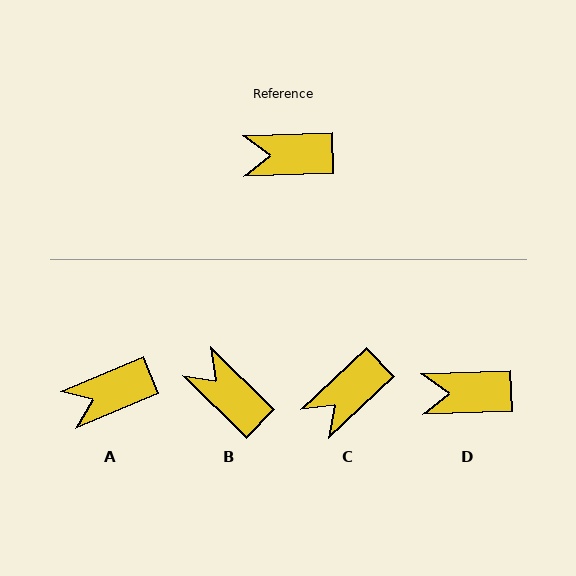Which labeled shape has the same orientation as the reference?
D.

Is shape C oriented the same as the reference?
No, it is off by about 42 degrees.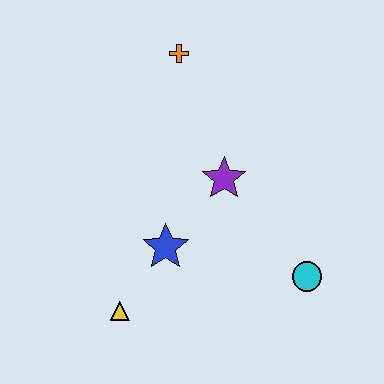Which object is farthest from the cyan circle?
The orange cross is farthest from the cyan circle.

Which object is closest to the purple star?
The blue star is closest to the purple star.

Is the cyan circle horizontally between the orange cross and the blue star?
No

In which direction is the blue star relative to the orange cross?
The blue star is below the orange cross.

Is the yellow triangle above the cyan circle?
No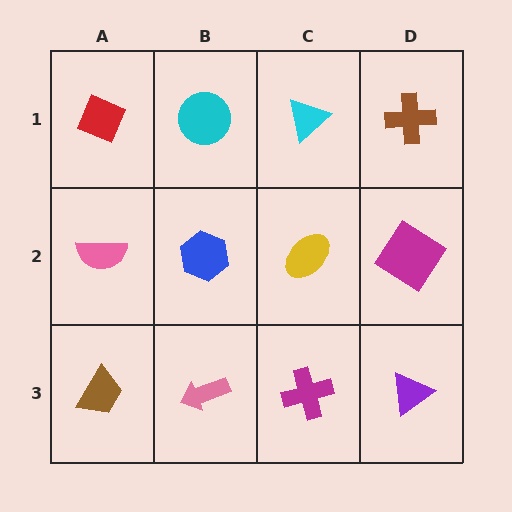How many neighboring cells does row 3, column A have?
2.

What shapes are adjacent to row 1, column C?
A yellow ellipse (row 2, column C), a cyan circle (row 1, column B), a brown cross (row 1, column D).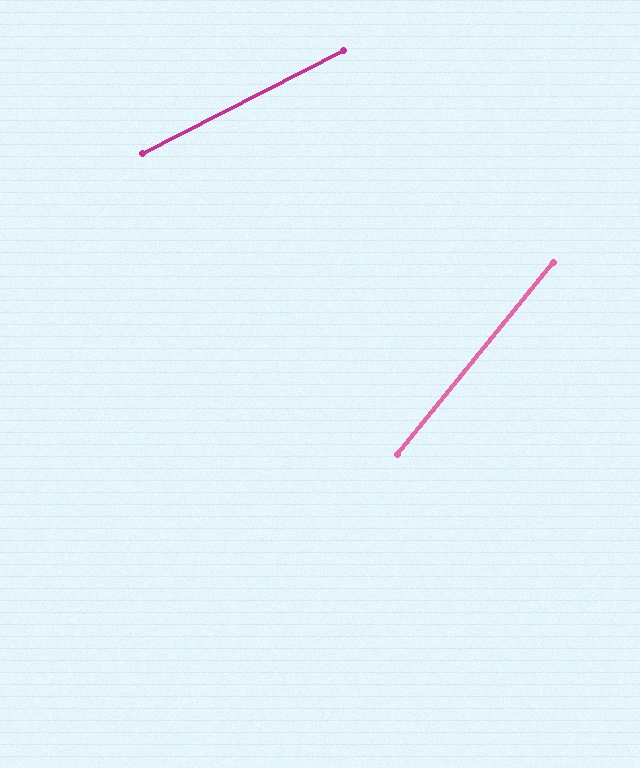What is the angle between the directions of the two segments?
Approximately 24 degrees.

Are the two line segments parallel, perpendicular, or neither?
Neither parallel nor perpendicular — they differ by about 24°.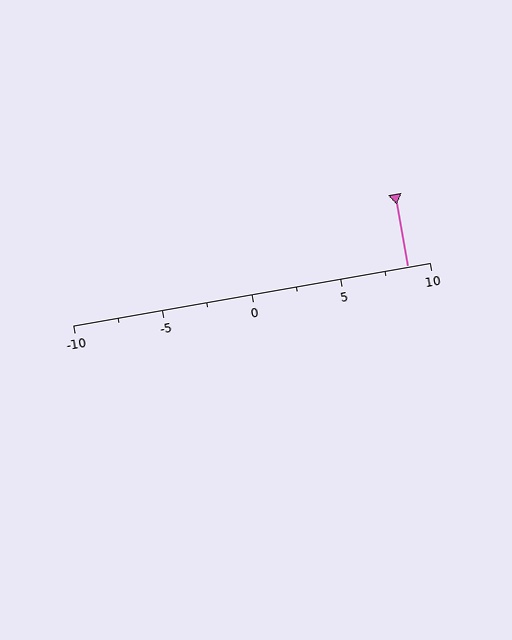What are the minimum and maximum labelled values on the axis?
The axis runs from -10 to 10.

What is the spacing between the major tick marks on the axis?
The major ticks are spaced 5 apart.